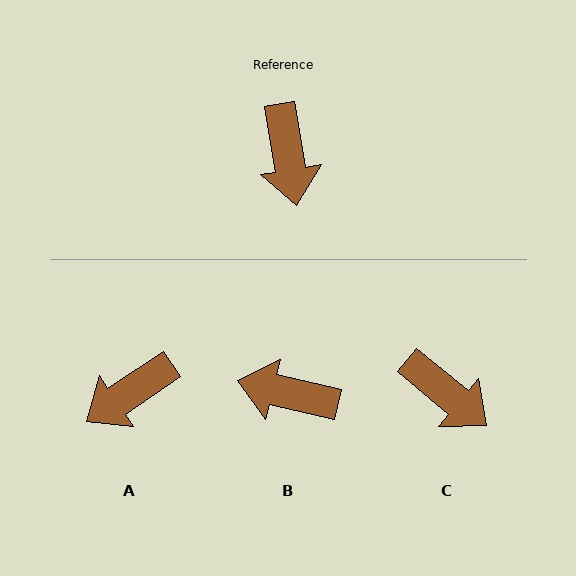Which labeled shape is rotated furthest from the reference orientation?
B, about 113 degrees away.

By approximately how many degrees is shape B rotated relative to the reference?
Approximately 113 degrees clockwise.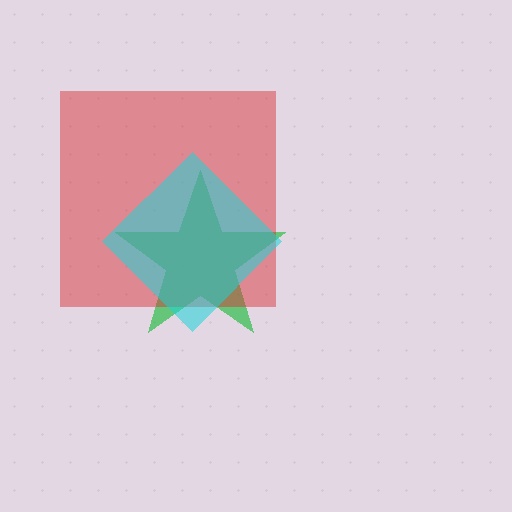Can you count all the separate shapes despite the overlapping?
Yes, there are 3 separate shapes.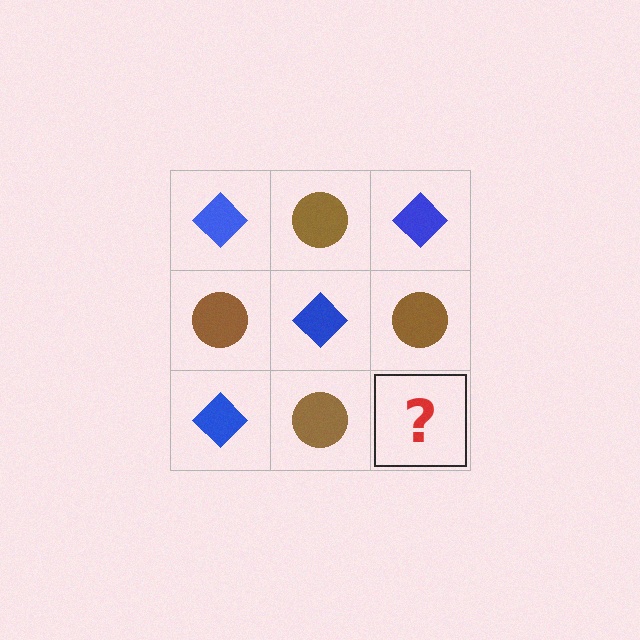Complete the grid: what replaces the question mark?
The question mark should be replaced with a blue diamond.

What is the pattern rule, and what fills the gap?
The rule is that it alternates blue diamond and brown circle in a checkerboard pattern. The gap should be filled with a blue diamond.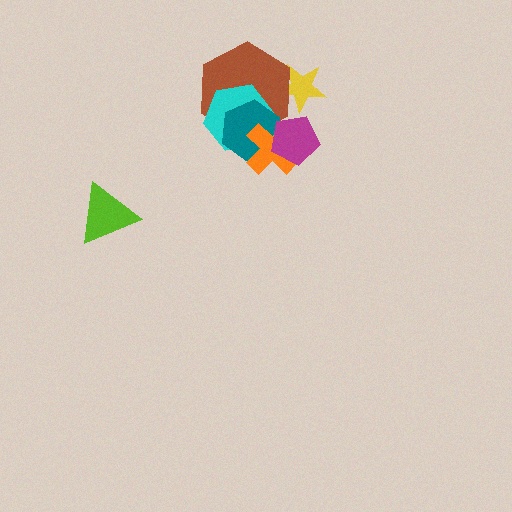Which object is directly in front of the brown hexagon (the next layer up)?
The cyan hexagon is directly in front of the brown hexagon.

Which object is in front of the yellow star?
The brown hexagon is in front of the yellow star.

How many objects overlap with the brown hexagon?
4 objects overlap with the brown hexagon.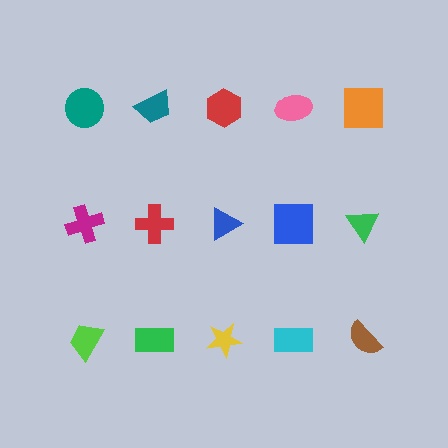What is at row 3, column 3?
A yellow star.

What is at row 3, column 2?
A green rectangle.